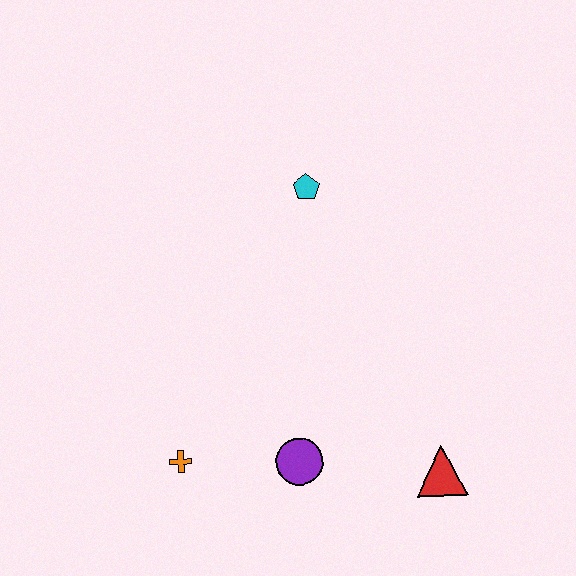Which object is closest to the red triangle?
The purple circle is closest to the red triangle.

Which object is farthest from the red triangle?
The cyan pentagon is farthest from the red triangle.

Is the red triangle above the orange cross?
No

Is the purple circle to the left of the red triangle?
Yes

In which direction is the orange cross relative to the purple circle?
The orange cross is to the left of the purple circle.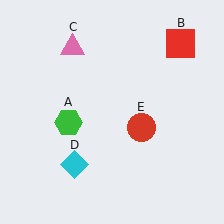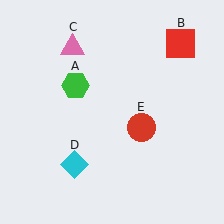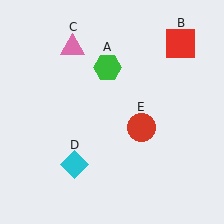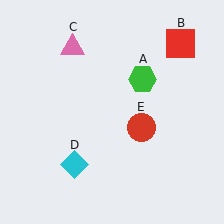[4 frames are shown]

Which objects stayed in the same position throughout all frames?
Red square (object B) and pink triangle (object C) and cyan diamond (object D) and red circle (object E) remained stationary.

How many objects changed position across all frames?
1 object changed position: green hexagon (object A).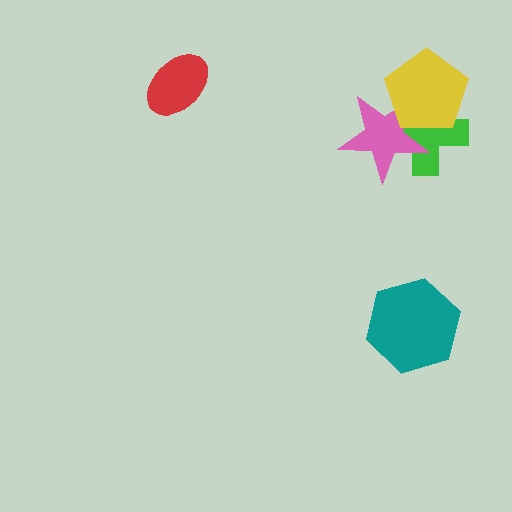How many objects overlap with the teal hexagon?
0 objects overlap with the teal hexagon.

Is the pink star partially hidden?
Yes, it is partially covered by another shape.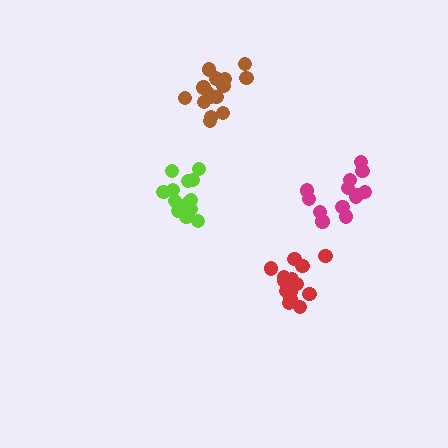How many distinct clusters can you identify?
There are 4 distinct clusters.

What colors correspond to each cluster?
The clusters are colored: magenta, red, brown, lime.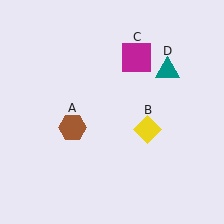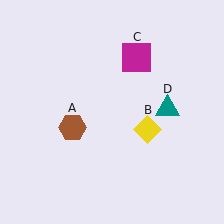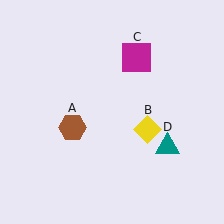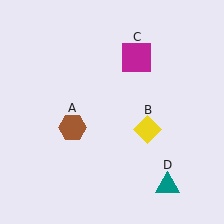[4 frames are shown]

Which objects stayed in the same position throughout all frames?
Brown hexagon (object A) and yellow diamond (object B) and magenta square (object C) remained stationary.